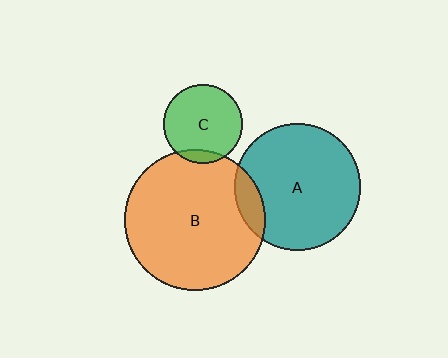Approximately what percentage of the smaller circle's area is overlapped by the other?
Approximately 10%.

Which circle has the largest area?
Circle B (orange).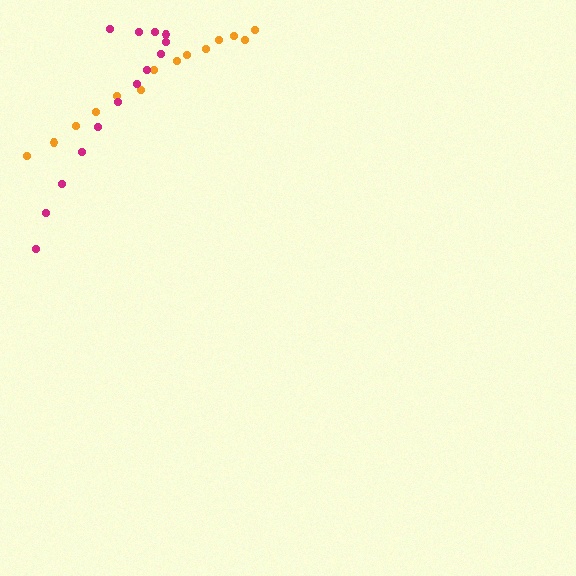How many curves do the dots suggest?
There are 2 distinct paths.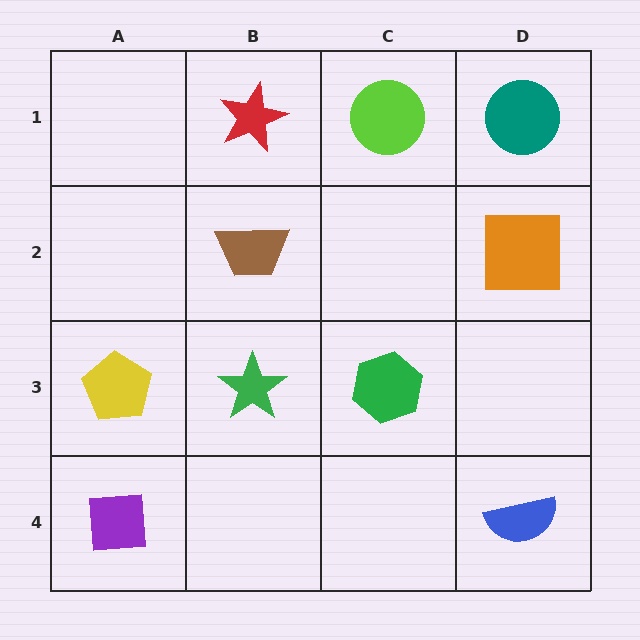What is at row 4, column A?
A purple square.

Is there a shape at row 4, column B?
No, that cell is empty.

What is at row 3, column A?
A yellow pentagon.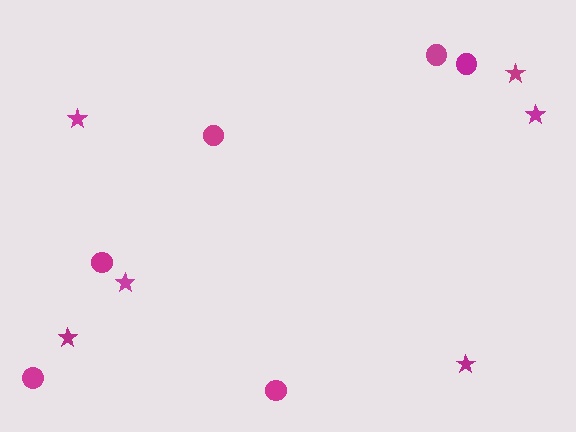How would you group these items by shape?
There are 2 groups: one group of circles (6) and one group of stars (6).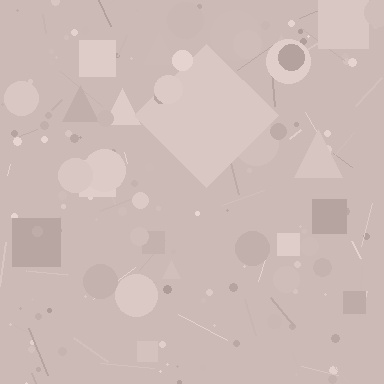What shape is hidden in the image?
A diamond is hidden in the image.